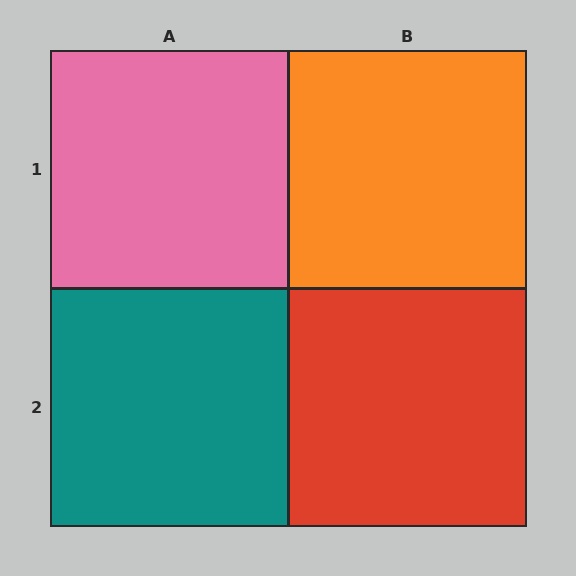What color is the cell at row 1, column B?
Orange.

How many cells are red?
1 cell is red.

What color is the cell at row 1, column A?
Pink.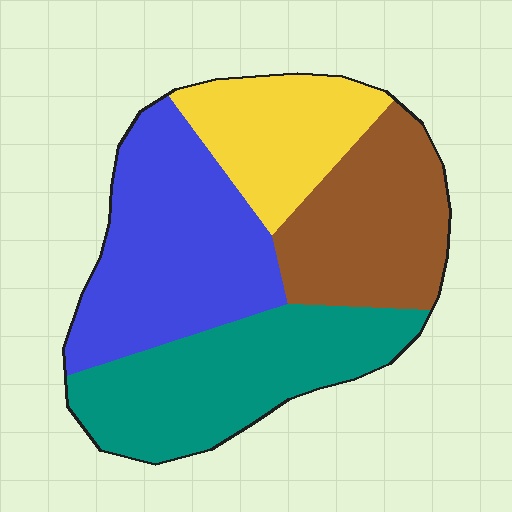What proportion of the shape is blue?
Blue covers 31% of the shape.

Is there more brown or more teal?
Teal.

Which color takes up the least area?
Yellow, at roughly 20%.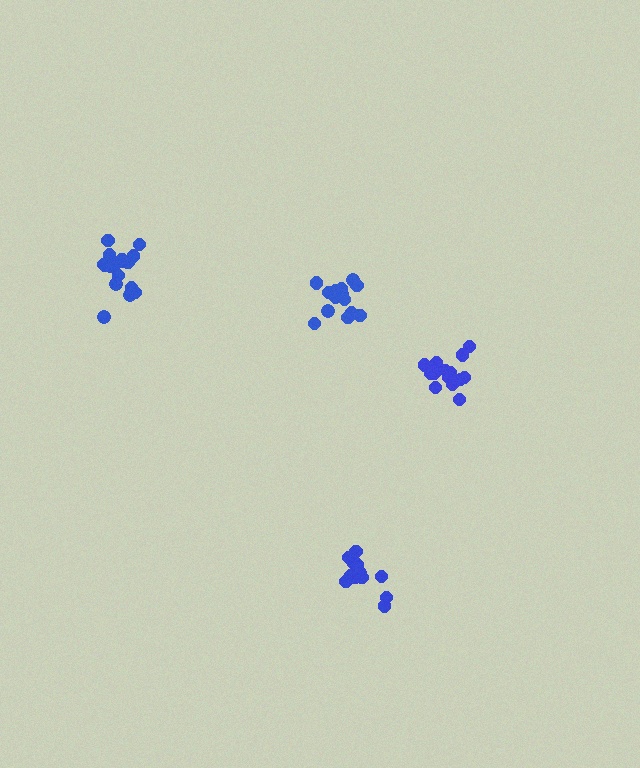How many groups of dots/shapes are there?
There are 4 groups.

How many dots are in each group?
Group 1: 14 dots, Group 2: 14 dots, Group 3: 14 dots, Group 4: 18 dots (60 total).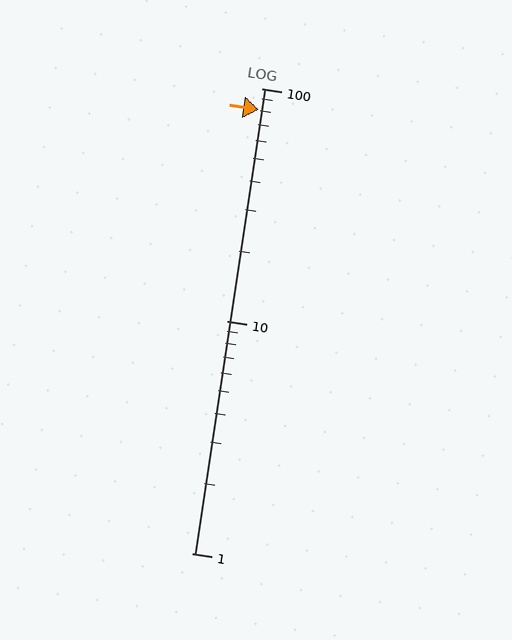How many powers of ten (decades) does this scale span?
The scale spans 2 decades, from 1 to 100.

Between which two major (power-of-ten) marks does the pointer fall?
The pointer is between 10 and 100.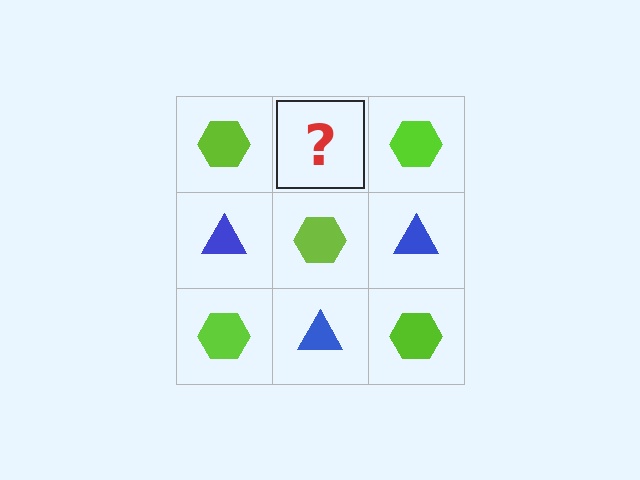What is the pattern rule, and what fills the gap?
The rule is that it alternates lime hexagon and blue triangle in a checkerboard pattern. The gap should be filled with a blue triangle.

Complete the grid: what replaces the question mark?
The question mark should be replaced with a blue triangle.